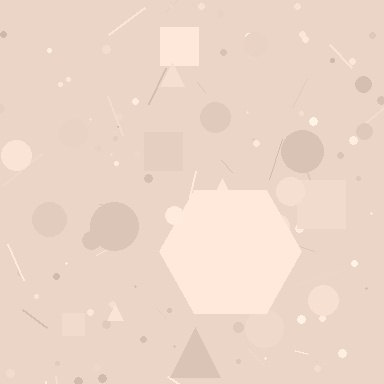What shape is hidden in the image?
A hexagon is hidden in the image.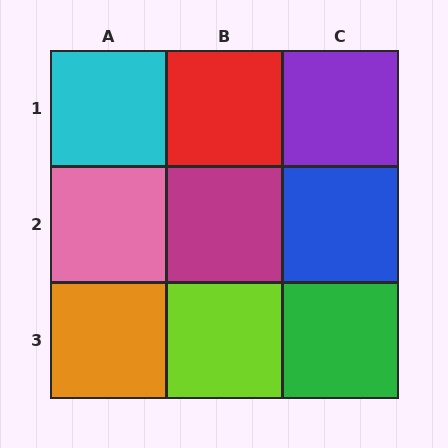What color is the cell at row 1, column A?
Cyan.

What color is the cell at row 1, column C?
Purple.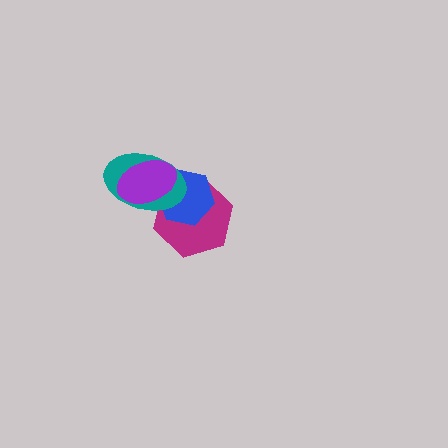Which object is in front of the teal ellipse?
The purple ellipse is in front of the teal ellipse.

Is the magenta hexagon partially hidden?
Yes, it is partially covered by another shape.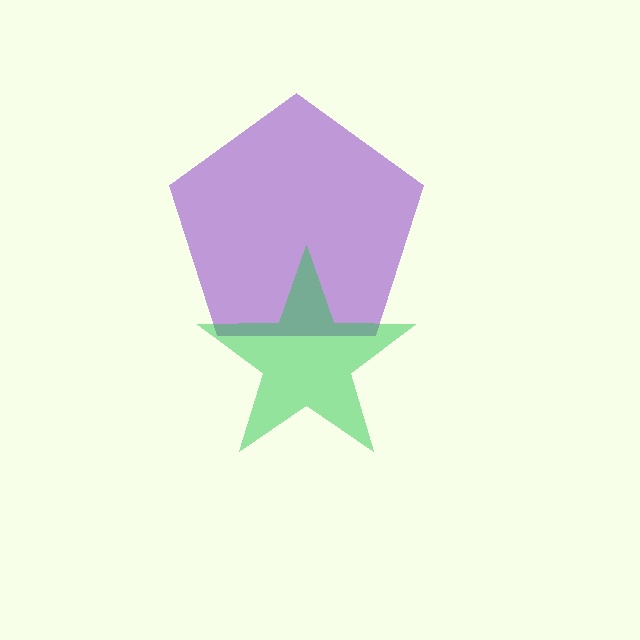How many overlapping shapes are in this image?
There are 2 overlapping shapes in the image.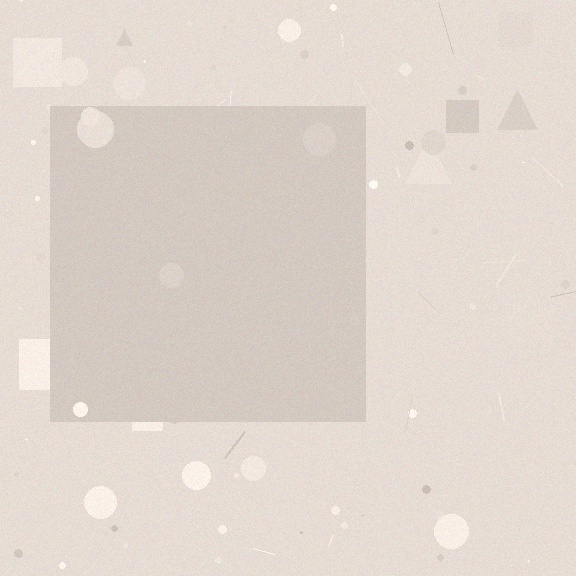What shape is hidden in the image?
A square is hidden in the image.